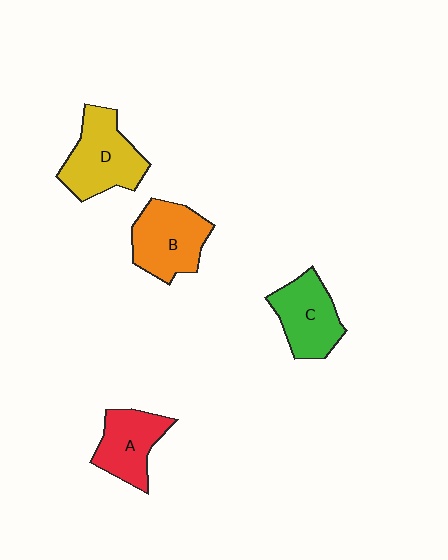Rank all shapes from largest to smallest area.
From largest to smallest: D (yellow), B (orange), C (green), A (red).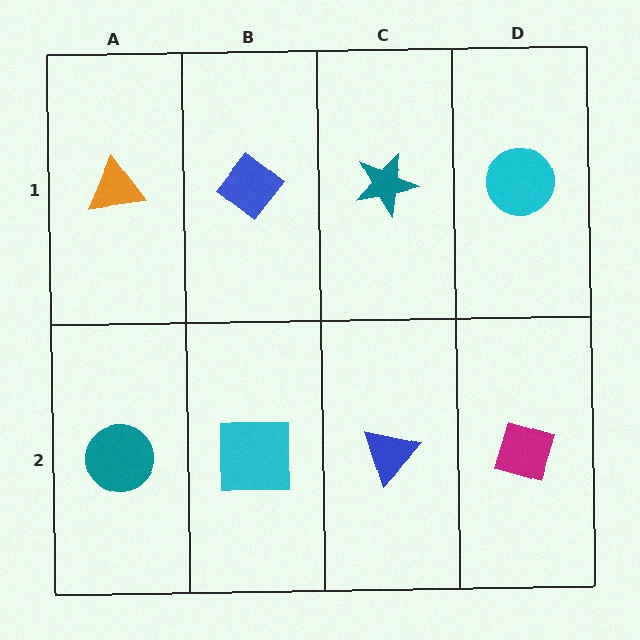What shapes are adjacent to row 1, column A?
A teal circle (row 2, column A), a blue diamond (row 1, column B).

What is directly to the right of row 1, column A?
A blue diamond.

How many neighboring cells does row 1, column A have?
2.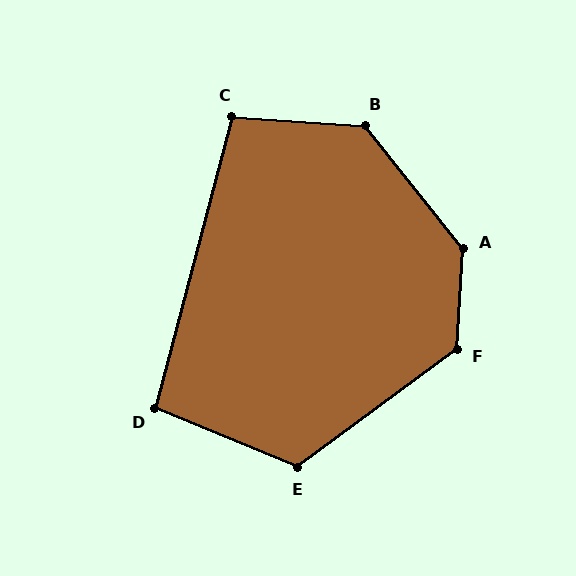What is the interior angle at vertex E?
Approximately 121 degrees (obtuse).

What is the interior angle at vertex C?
Approximately 101 degrees (obtuse).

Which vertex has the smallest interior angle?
D, at approximately 98 degrees.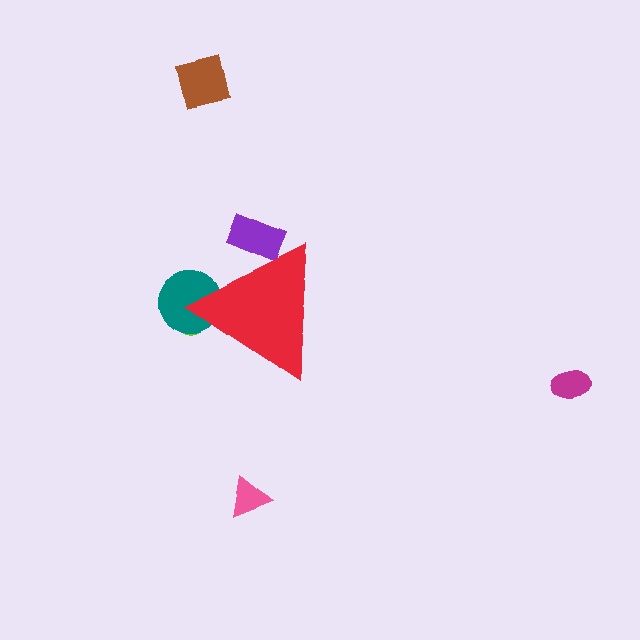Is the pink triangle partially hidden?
No, the pink triangle is fully visible.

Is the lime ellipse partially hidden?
Yes, the lime ellipse is partially hidden behind the red triangle.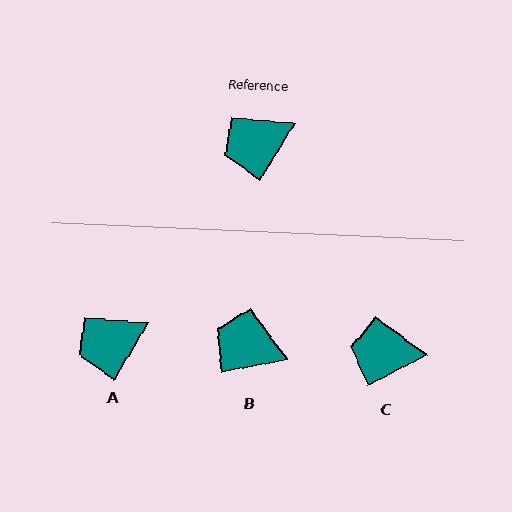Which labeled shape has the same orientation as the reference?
A.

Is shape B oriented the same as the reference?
No, it is off by about 49 degrees.